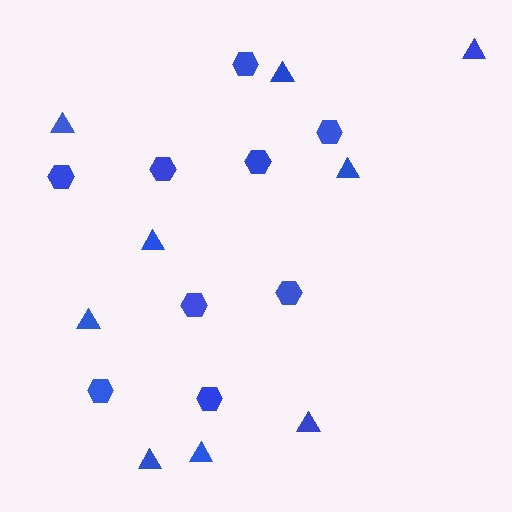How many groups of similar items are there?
There are 2 groups: one group of hexagons (9) and one group of triangles (9).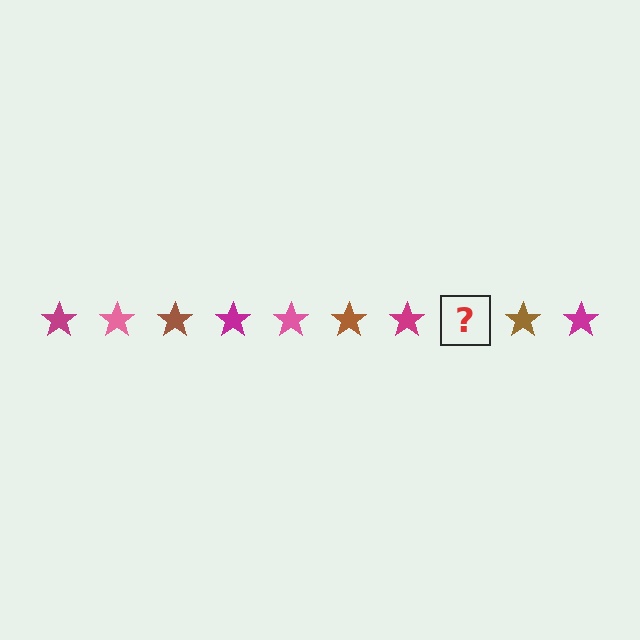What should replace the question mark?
The question mark should be replaced with a pink star.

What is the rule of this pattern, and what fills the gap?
The rule is that the pattern cycles through magenta, pink, brown stars. The gap should be filled with a pink star.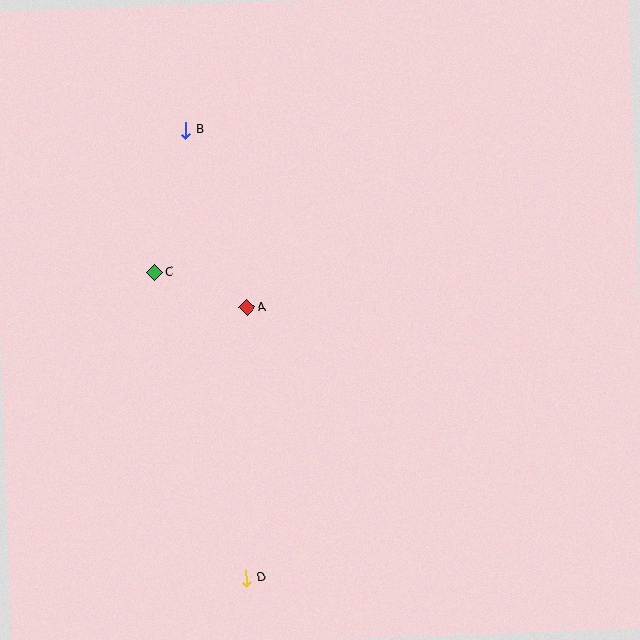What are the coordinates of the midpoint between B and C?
The midpoint between B and C is at (170, 201).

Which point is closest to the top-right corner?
Point B is closest to the top-right corner.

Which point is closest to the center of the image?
Point A at (247, 307) is closest to the center.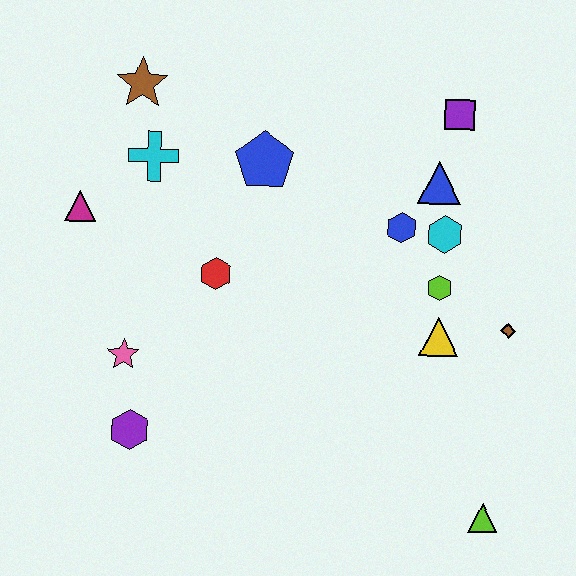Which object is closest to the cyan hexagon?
The blue hexagon is closest to the cyan hexagon.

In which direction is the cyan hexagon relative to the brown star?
The cyan hexagon is to the right of the brown star.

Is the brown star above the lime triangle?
Yes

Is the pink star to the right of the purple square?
No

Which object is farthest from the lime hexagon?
The magenta triangle is farthest from the lime hexagon.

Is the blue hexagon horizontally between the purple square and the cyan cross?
Yes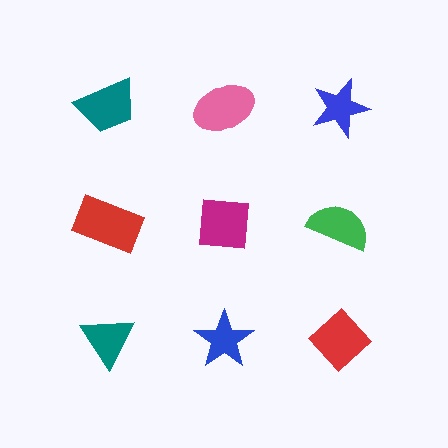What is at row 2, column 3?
A green semicircle.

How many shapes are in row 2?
3 shapes.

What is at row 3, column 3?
A red diamond.